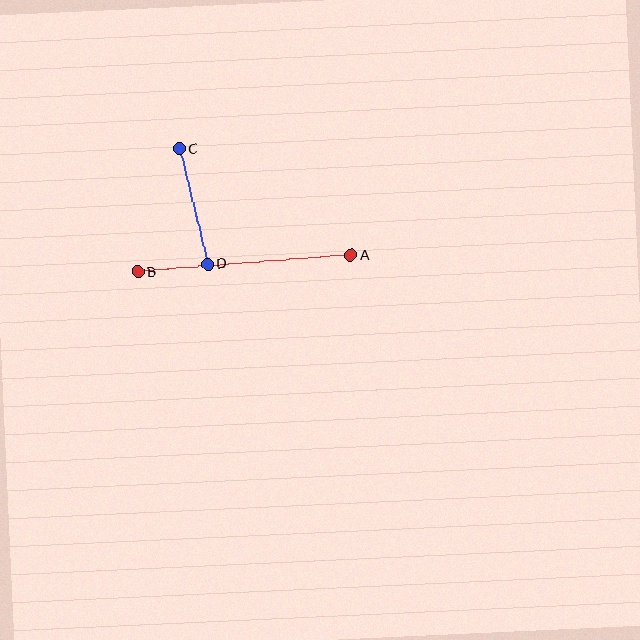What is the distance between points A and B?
The distance is approximately 213 pixels.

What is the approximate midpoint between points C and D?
The midpoint is at approximately (194, 207) pixels.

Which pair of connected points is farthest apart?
Points A and B are farthest apart.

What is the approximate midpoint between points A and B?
The midpoint is at approximately (244, 264) pixels.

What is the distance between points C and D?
The distance is approximately 119 pixels.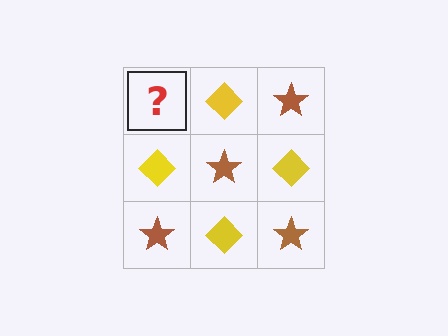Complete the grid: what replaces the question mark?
The question mark should be replaced with a brown star.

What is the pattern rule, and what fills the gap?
The rule is that it alternates brown star and yellow diamond in a checkerboard pattern. The gap should be filled with a brown star.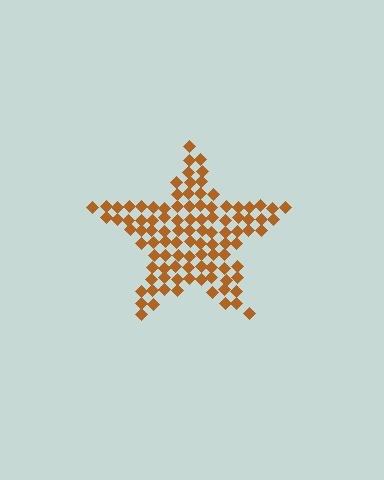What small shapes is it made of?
It is made of small diamonds.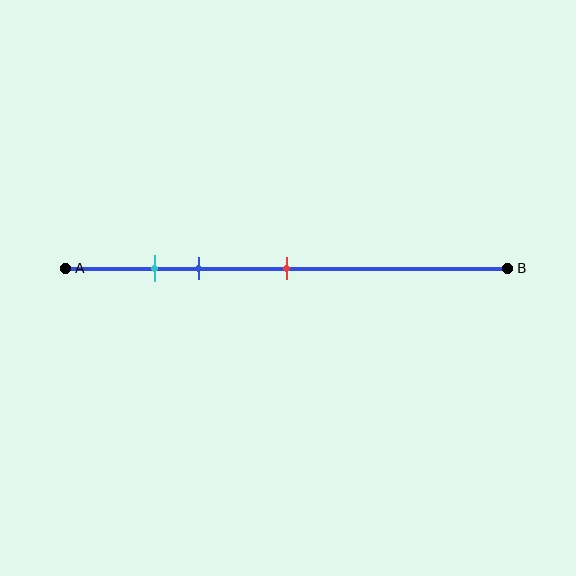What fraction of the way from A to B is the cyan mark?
The cyan mark is approximately 20% (0.2) of the way from A to B.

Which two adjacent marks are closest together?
The cyan and blue marks are the closest adjacent pair.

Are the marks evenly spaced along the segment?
No, the marks are not evenly spaced.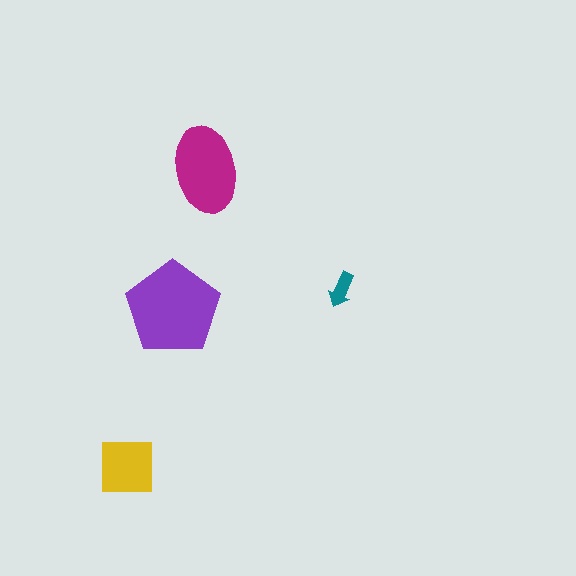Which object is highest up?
The magenta ellipse is topmost.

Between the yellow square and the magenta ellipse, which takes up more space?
The magenta ellipse.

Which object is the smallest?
The teal arrow.